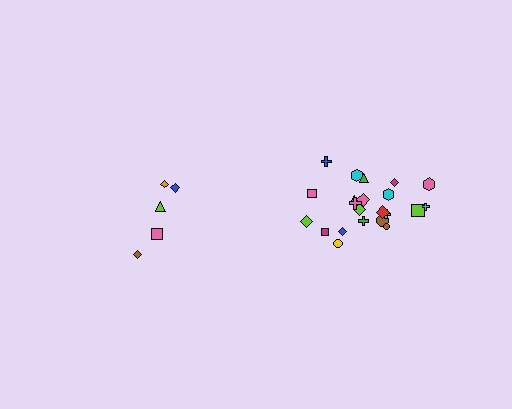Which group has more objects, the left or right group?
The right group.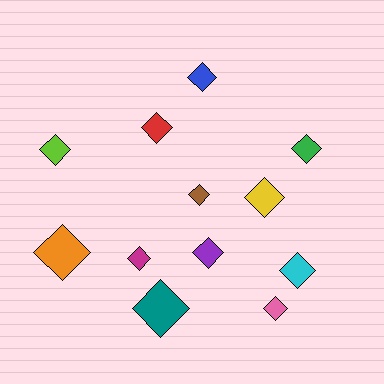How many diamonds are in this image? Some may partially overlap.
There are 12 diamonds.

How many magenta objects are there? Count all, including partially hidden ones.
There is 1 magenta object.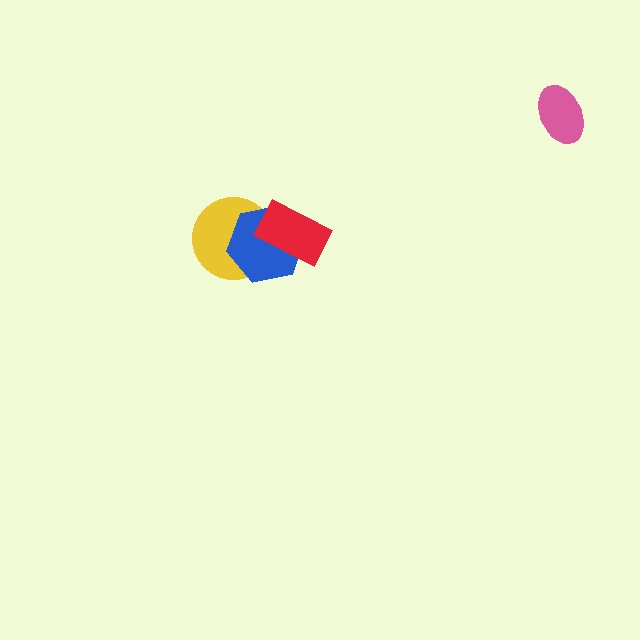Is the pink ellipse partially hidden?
No, no other shape covers it.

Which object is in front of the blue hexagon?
The red rectangle is in front of the blue hexagon.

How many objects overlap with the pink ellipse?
0 objects overlap with the pink ellipse.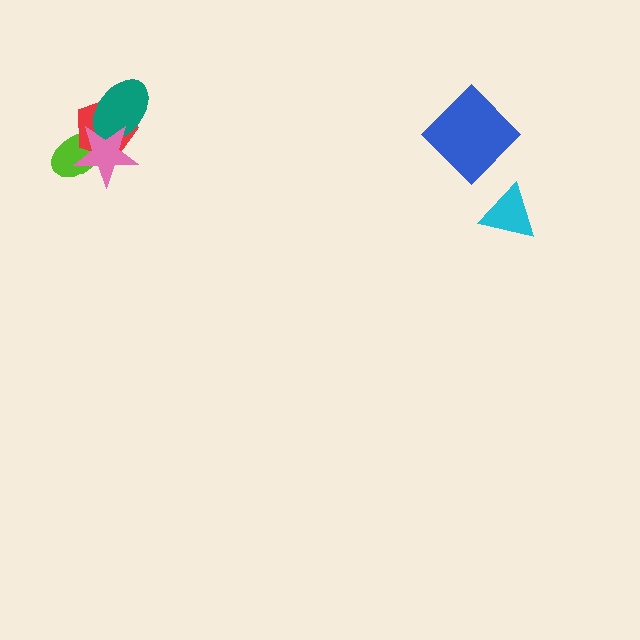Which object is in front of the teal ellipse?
The pink star is in front of the teal ellipse.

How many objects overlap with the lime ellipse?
2 objects overlap with the lime ellipse.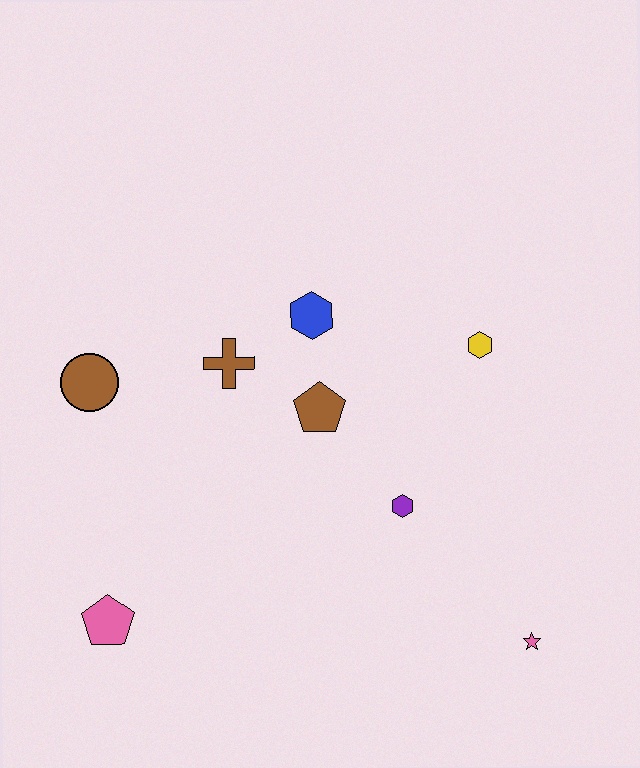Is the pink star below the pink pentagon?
Yes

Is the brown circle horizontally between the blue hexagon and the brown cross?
No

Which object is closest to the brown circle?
The brown cross is closest to the brown circle.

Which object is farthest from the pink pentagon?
The yellow hexagon is farthest from the pink pentagon.